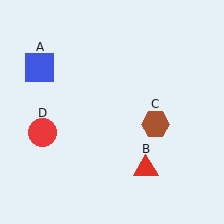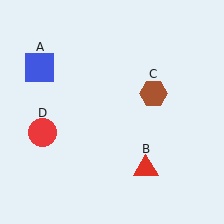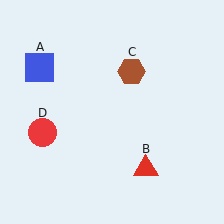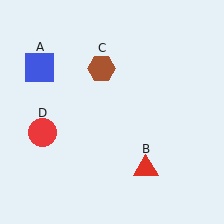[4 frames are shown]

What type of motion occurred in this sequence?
The brown hexagon (object C) rotated counterclockwise around the center of the scene.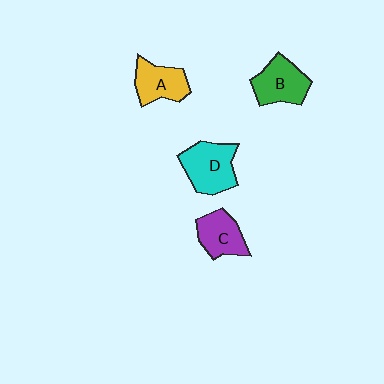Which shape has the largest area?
Shape D (cyan).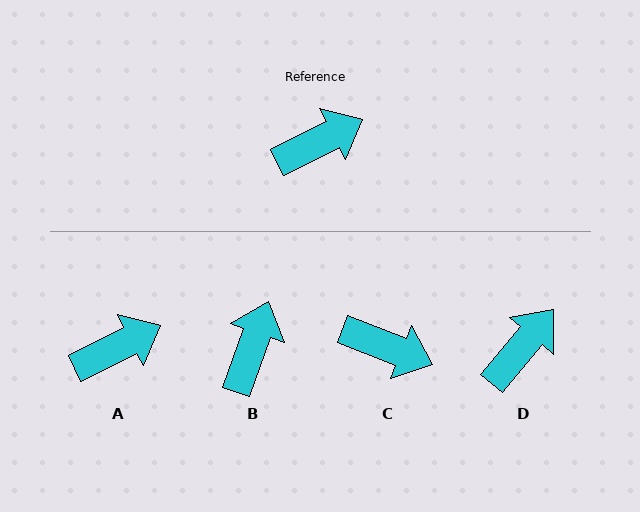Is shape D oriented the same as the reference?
No, it is off by about 23 degrees.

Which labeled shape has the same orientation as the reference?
A.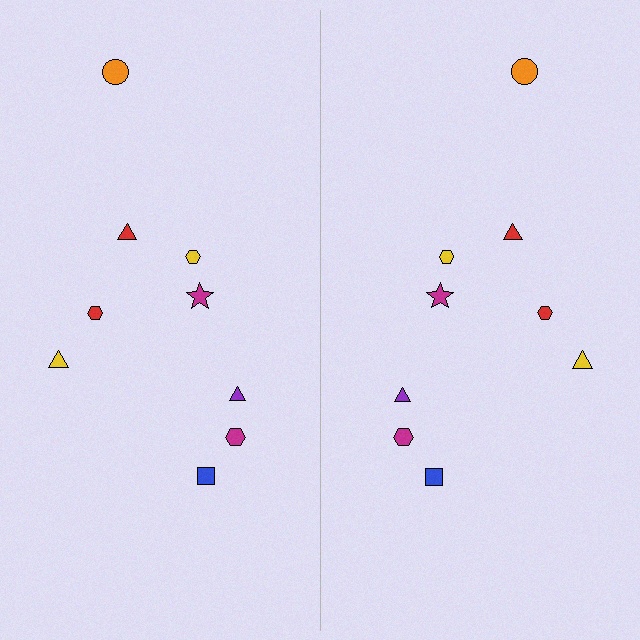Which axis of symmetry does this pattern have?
The pattern has a vertical axis of symmetry running through the center of the image.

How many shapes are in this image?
There are 18 shapes in this image.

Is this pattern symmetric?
Yes, this pattern has bilateral (reflection) symmetry.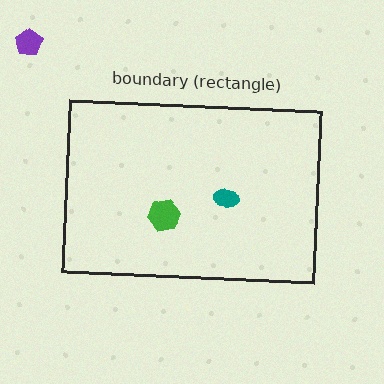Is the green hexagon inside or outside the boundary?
Inside.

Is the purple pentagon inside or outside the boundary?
Outside.